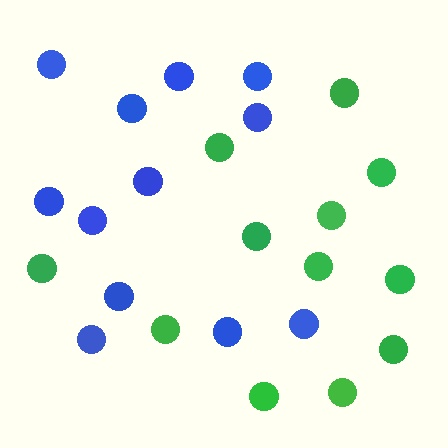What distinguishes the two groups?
There are 2 groups: one group of blue circles (12) and one group of green circles (12).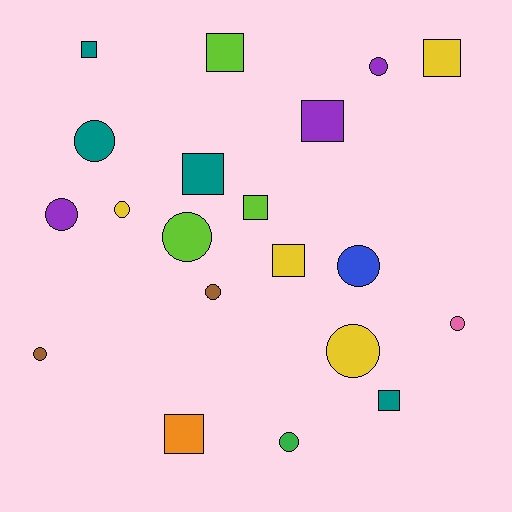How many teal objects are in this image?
There are 4 teal objects.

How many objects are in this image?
There are 20 objects.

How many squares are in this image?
There are 9 squares.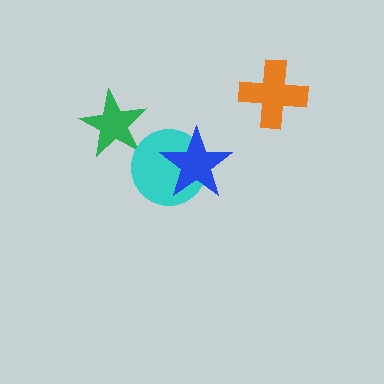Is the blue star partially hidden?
No, no other shape covers it.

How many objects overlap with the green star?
0 objects overlap with the green star.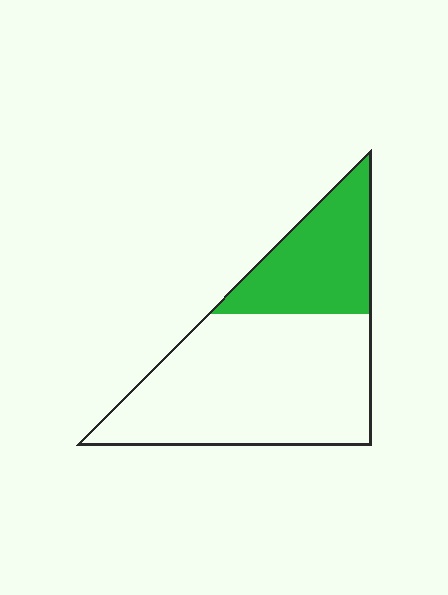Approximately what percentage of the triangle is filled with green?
Approximately 30%.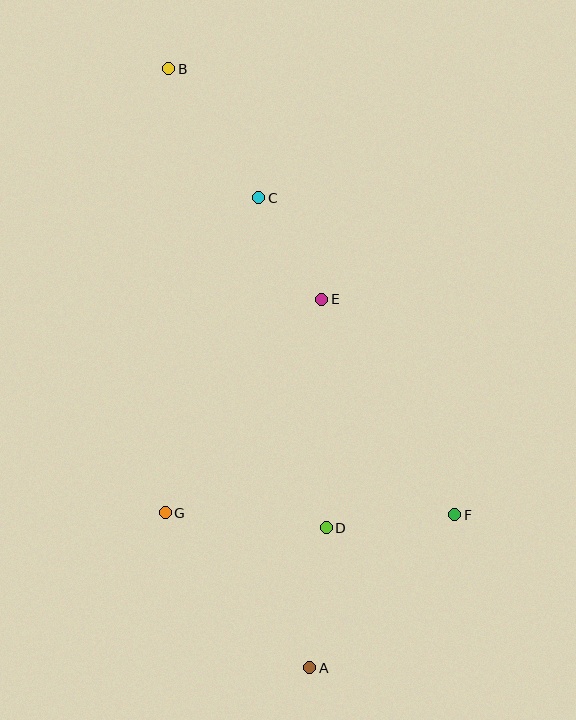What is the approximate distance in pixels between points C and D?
The distance between C and D is approximately 337 pixels.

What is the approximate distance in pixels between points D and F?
The distance between D and F is approximately 129 pixels.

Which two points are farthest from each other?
Points A and B are farthest from each other.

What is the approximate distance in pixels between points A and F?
The distance between A and F is approximately 211 pixels.